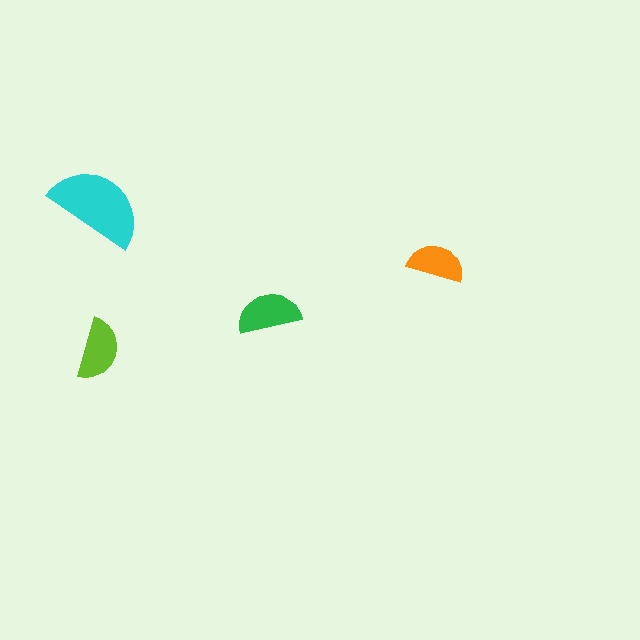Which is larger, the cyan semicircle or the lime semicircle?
The cyan one.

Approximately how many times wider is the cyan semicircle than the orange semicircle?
About 1.5 times wider.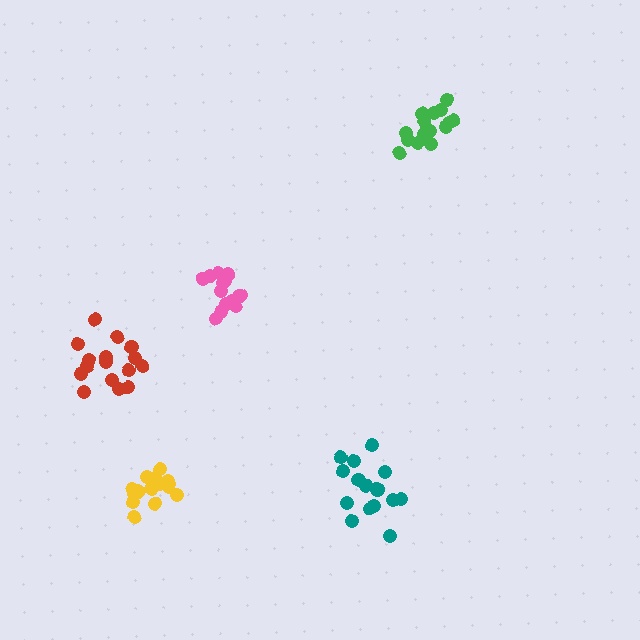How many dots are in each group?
Group 1: 15 dots, Group 2: 16 dots, Group 3: 17 dots, Group 4: 18 dots, Group 5: 15 dots (81 total).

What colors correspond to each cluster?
The clusters are colored: pink, green, yellow, red, teal.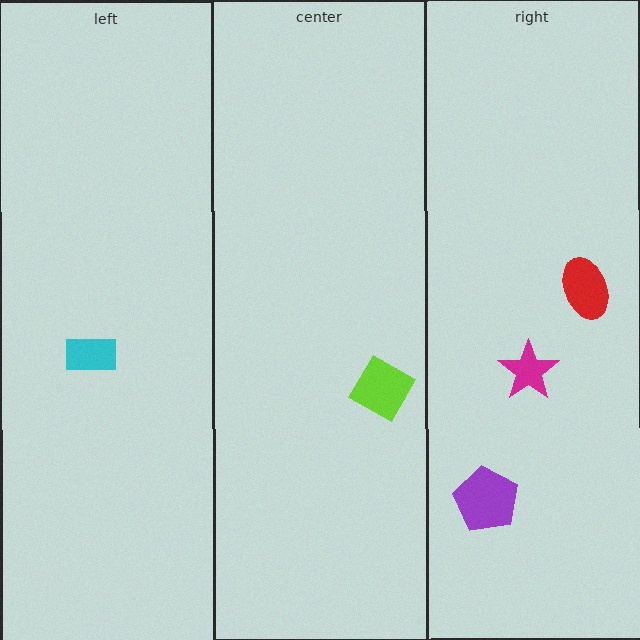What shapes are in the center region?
The lime diamond.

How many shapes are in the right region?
3.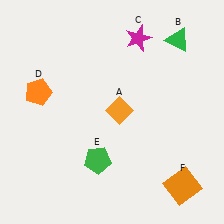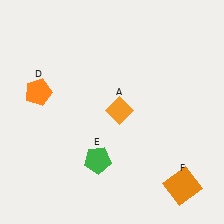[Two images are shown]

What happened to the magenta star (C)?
The magenta star (C) was removed in Image 2. It was in the top-right area of Image 1.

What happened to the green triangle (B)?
The green triangle (B) was removed in Image 2. It was in the top-right area of Image 1.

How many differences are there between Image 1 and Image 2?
There are 2 differences between the two images.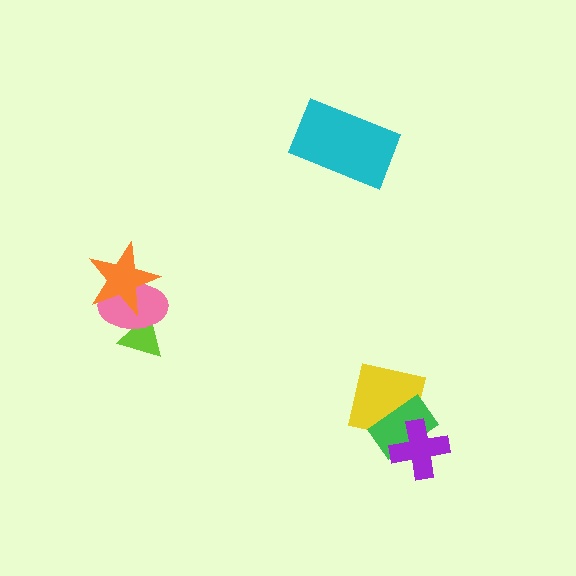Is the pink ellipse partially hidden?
Yes, it is partially covered by another shape.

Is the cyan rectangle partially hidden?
No, no other shape covers it.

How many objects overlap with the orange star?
1 object overlaps with the orange star.